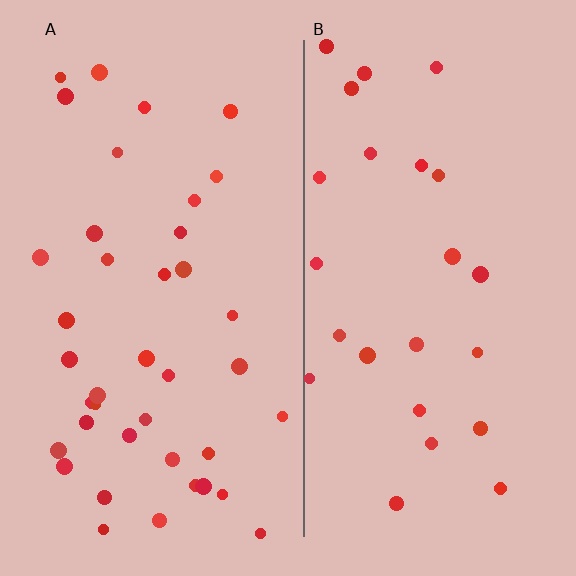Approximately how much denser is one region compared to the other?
Approximately 1.6× — region A over region B.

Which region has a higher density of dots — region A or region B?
A (the left).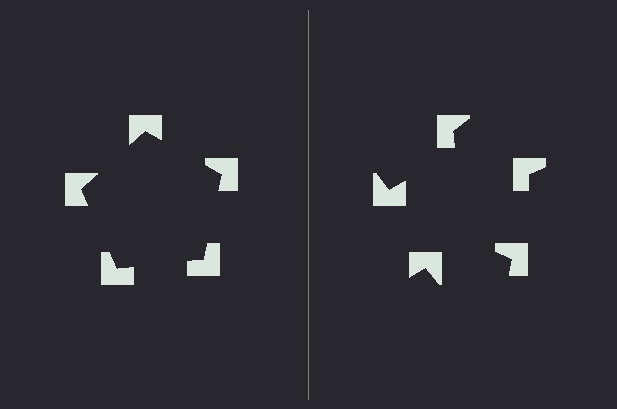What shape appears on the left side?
An illusory pentagon.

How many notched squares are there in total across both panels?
10 — 5 on each side.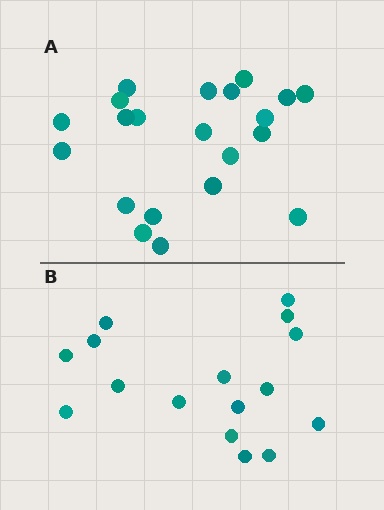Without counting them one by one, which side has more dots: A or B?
Region A (the top region) has more dots.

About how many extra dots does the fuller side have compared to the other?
Region A has about 5 more dots than region B.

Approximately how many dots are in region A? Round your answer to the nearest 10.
About 20 dots. (The exact count is 21, which rounds to 20.)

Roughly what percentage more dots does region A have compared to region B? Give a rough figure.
About 30% more.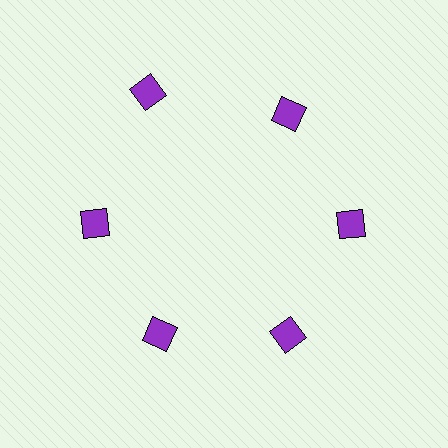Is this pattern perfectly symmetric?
No. The 6 purple squares are arranged in a ring, but one element near the 11 o'clock position is pushed outward from the center, breaking the 6-fold rotational symmetry.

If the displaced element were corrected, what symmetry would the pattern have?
It would have 6-fold rotational symmetry — the pattern would map onto itself every 60 degrees.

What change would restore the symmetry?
The symmetry would be restored by moving it inward, back onto the ring so that all 6 squares sit at equal angles and equal distance from the center.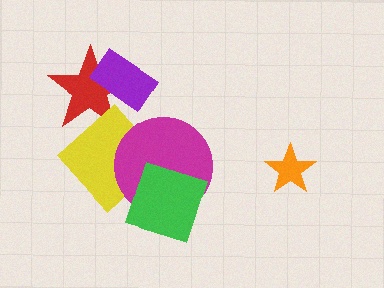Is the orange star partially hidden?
No, no other shape covers it.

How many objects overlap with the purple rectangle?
1 object overlaps with the purple rectangle.